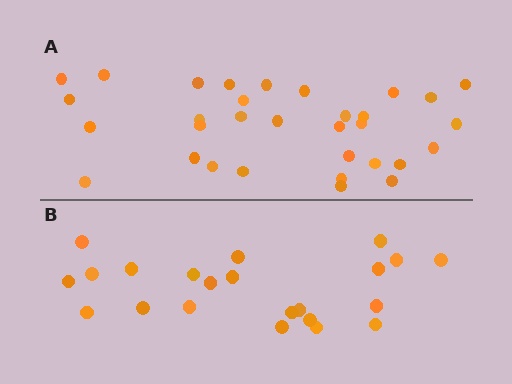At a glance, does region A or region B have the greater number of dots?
Region A (the top region) has more dots.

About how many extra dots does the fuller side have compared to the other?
Region A has roughly 10 or so more dots than region B.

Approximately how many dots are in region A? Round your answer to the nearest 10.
About 30 dots. (The exact count is 32, which rounds to 30.)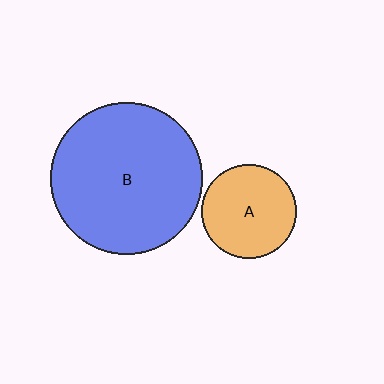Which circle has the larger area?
Circle B (blue).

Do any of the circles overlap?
No, none of the circles overlap.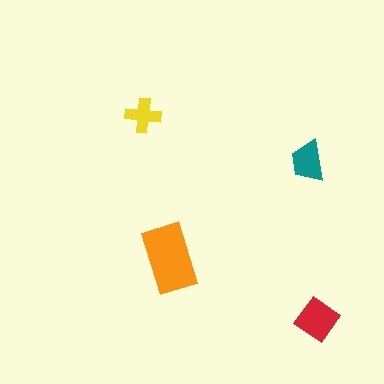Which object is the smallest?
The yellow cross.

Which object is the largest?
The orange rectangle.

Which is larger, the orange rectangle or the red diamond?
The orange rectangle.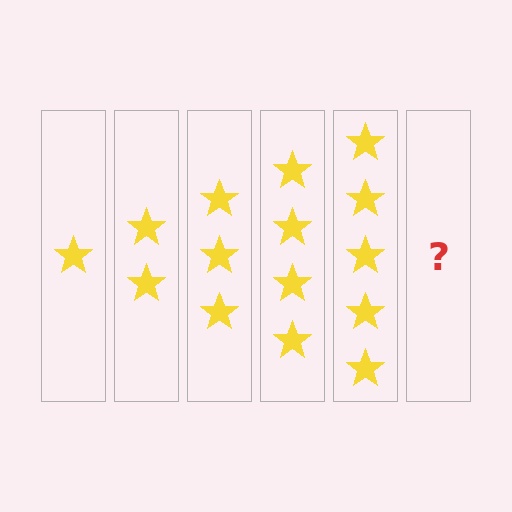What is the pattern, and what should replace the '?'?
The pattern is that each step adds one more star. The '?' should be 6 stars.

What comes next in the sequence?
The next element should be 6 stars.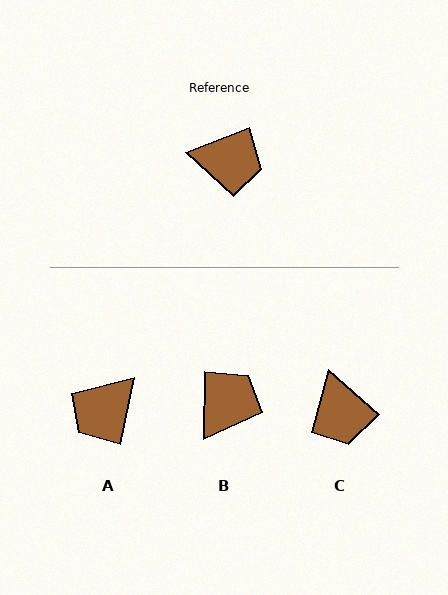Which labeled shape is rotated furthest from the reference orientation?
A, about 123 degrees away.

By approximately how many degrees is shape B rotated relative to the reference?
Approximately 67 degrees counter-clockwise.